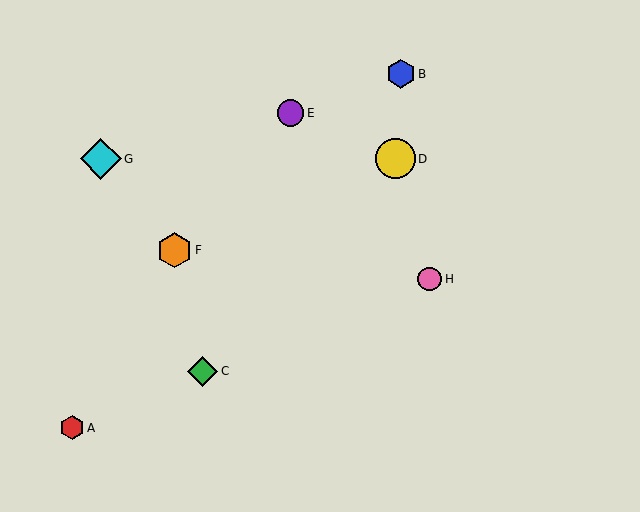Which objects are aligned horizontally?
Objects D, G are aligned horizontally.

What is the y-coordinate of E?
Object E is at y≈113.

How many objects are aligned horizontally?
2 objects (D, G) are aligned horizontally.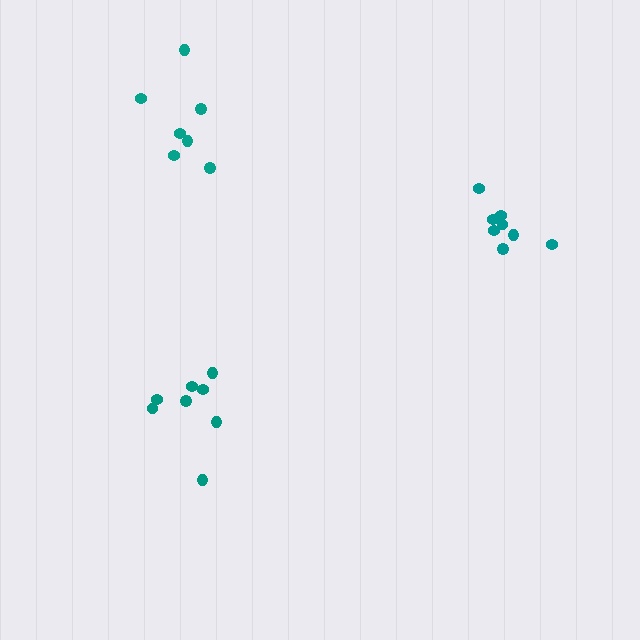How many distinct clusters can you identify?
There are 3 distinct clusters.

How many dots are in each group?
Group 1: 7 dots, Group 2: 8 dots, Group 3: 8 dots (23 total).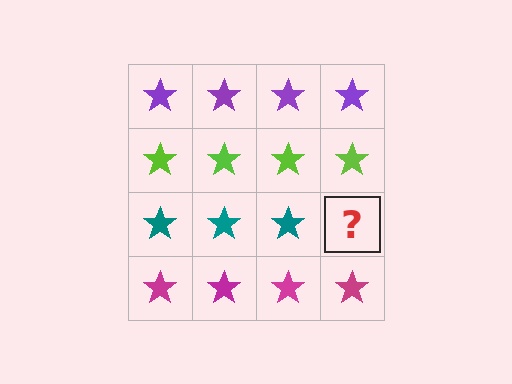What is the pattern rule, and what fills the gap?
The rule is that each row has a consistent color. The gap should be filled with a teal star.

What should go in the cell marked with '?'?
The missing cell should contain a teal star.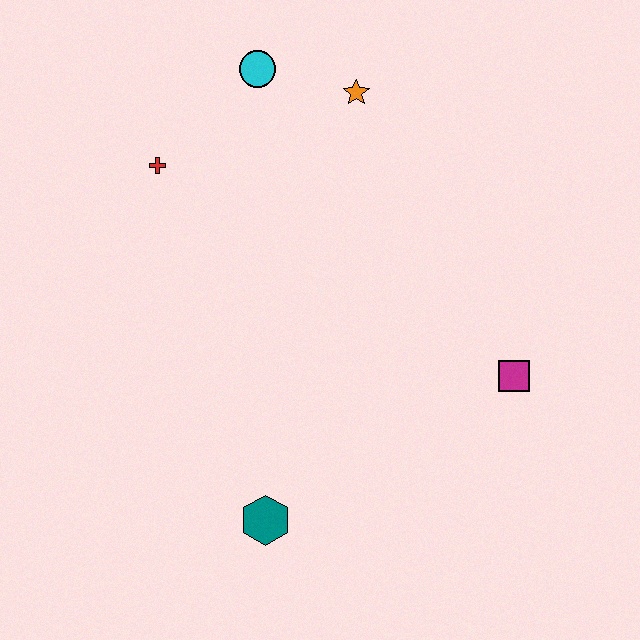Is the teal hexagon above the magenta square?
No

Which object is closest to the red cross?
The cyan circle is closest to the red cross.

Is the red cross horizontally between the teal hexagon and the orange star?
No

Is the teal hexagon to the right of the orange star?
No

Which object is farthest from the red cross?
The magenta square is farthest from the red cross.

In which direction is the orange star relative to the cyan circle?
The orange star is to the right of the cyan circle.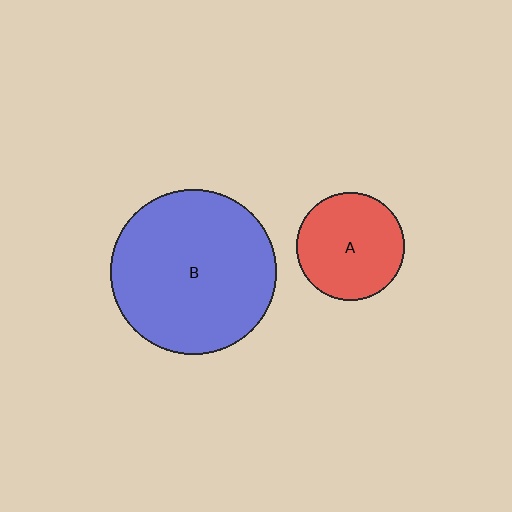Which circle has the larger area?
Circle B (blue).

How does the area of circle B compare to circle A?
Approximately 2.4 times.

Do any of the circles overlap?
No, none of the circles overlap.